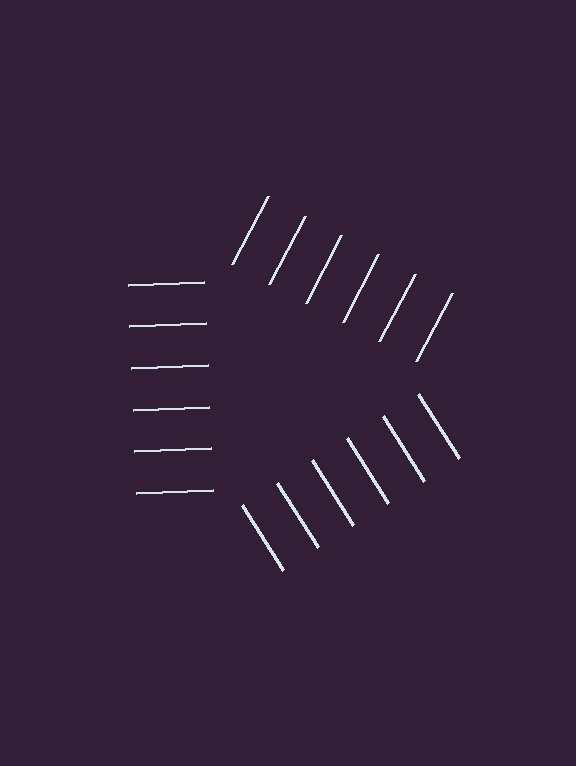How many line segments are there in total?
18 — 6 along each of the 3 edges.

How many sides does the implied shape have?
3 sides — the line-ends trace a triangle.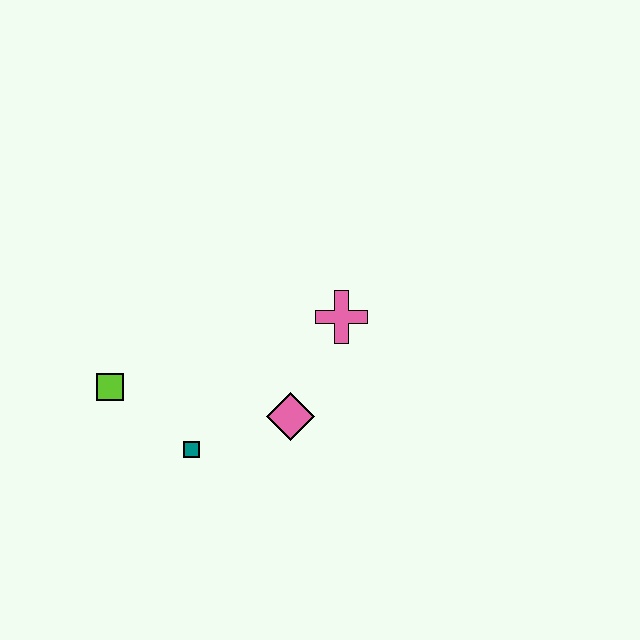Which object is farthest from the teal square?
The pink cross is farthest from the teal square.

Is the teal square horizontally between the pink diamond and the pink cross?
No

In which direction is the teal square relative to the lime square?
The teal square is to the right of the lime square.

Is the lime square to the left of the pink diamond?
Yes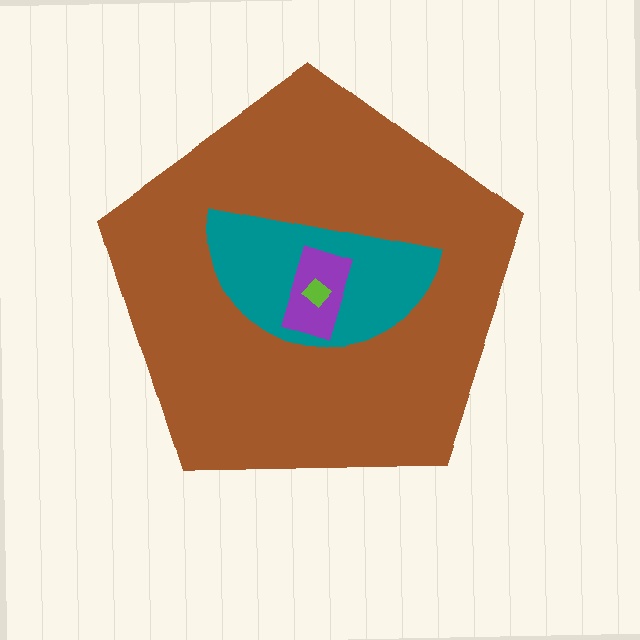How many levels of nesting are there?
4.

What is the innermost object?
The lime diamond.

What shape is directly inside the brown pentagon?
The teal semicircle.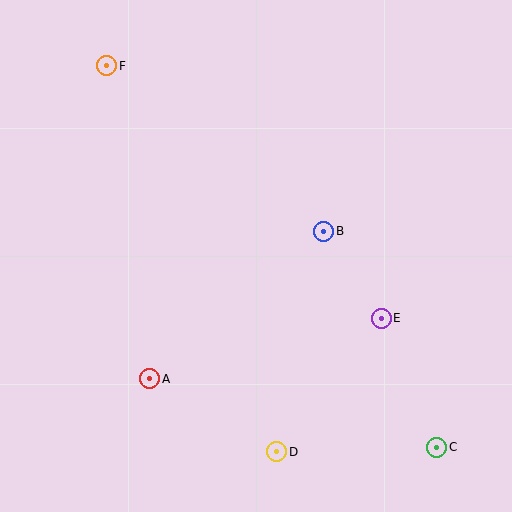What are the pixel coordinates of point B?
Point B is at (324, 232).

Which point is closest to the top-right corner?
Point B is closest to the top-right corner.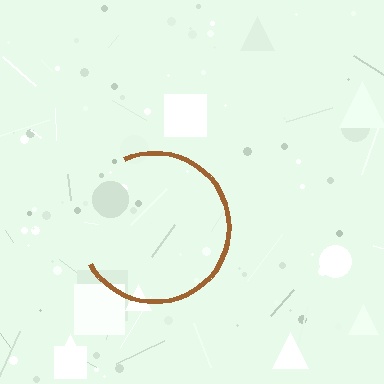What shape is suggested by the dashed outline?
The dashed outline suggests a circle.